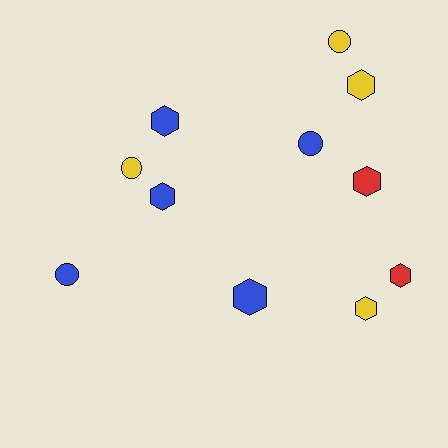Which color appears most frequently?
Blue, with 5 objects.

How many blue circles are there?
There are 2 blue circles.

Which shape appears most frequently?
Hexagon, with 7 objects.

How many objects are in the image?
There are 11 objects.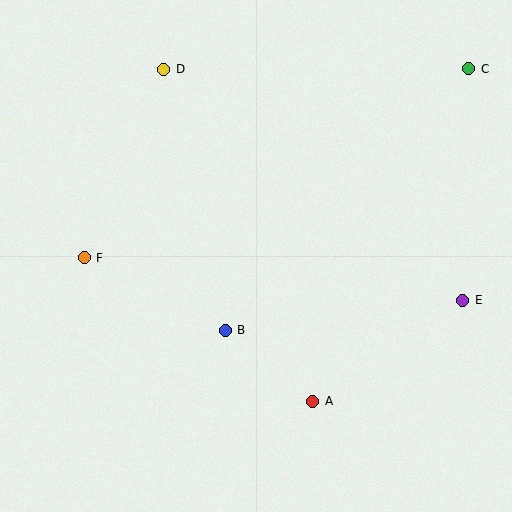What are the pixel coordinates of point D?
Point D is at (164, 69).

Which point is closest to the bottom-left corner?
Point F is closest to the bottom-left corner.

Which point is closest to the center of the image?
Point B at (225, 330) is closest to the center.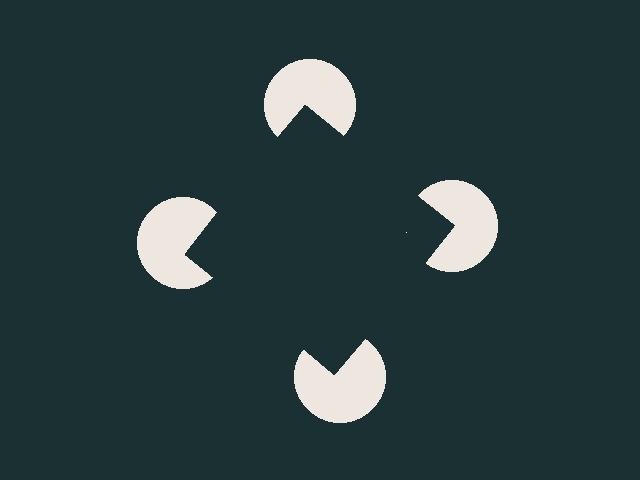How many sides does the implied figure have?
4 sides.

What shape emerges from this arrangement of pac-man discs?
An illusory square — its edges are inferred from the aligned wedge cuts in the pac-man discs, not physically drawn.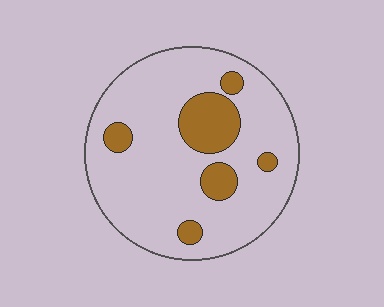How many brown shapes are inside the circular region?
6.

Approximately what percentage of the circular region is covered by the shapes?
Approximately 15%.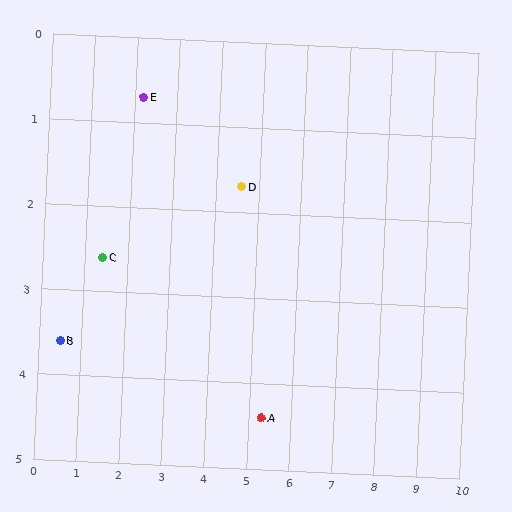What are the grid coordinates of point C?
Point C is at approximately (1.4, 2.6).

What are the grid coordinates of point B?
Point B is at approximately (0.5, 3.6).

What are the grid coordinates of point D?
Point D is at approximately (4.6, 1.7).